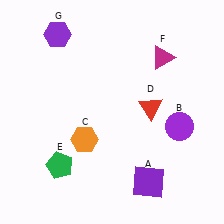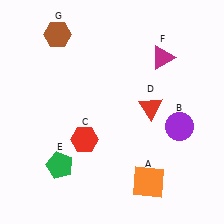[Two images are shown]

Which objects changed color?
A changed from purple to orange. C changed from orange to red. G changed from purple to brown.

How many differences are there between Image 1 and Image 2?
There are 3 differences between the two images.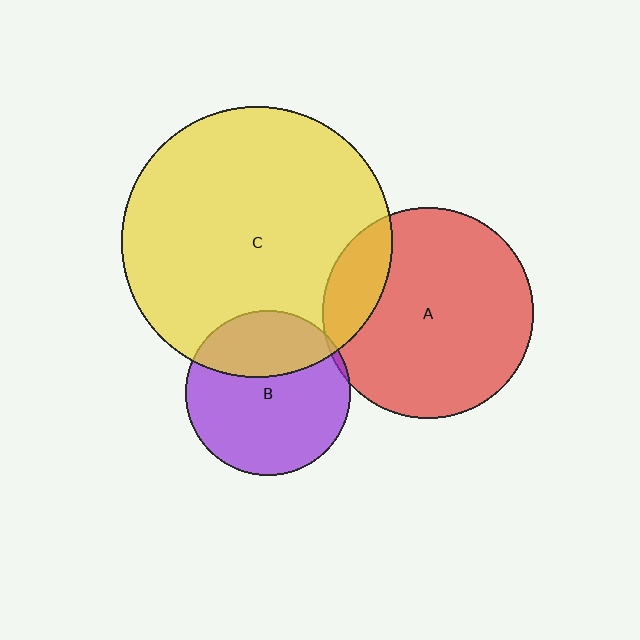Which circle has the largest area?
Circle C (yellow).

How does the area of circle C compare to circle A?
Approximately 1.6 times.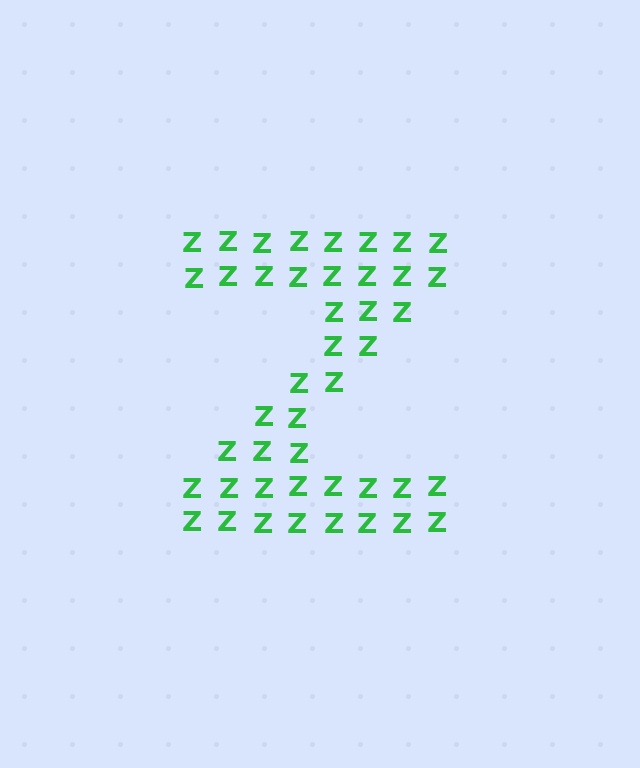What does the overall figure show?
The overall figure shows the letter Z.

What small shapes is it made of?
It is made of small letter Z's.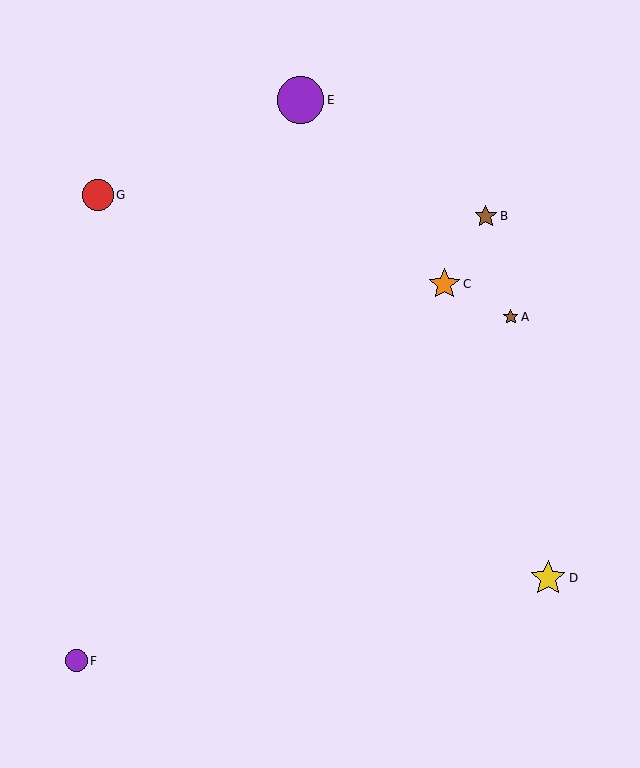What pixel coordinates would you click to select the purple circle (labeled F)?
Click at (76, 661) to select the purple circle F.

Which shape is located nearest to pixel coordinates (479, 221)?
The brown star (labeled B) at (486, 216) is nearest to that location.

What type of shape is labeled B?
Shape B is a brown star.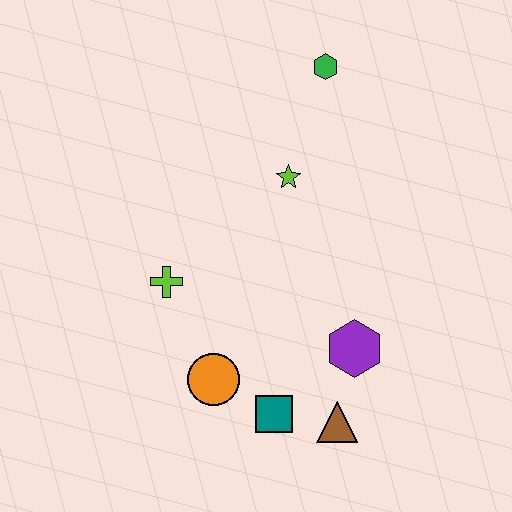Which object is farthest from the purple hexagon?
The green hexagon is farthest from the purple hexagon.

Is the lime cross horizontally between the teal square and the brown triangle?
No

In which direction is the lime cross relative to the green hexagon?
The lime cross is below the green hexagon.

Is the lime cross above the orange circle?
Yes